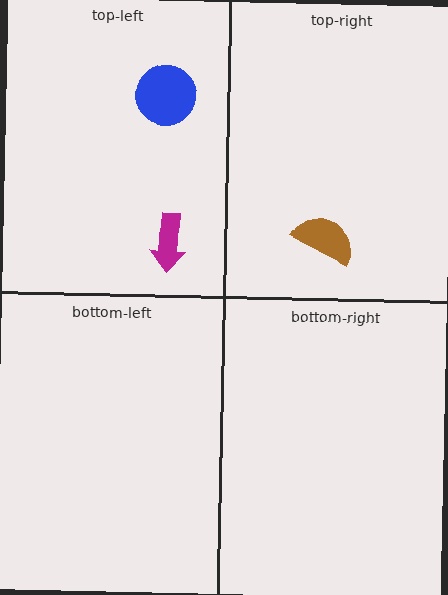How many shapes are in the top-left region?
2.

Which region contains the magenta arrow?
The top-left region.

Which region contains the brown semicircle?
The top-right region.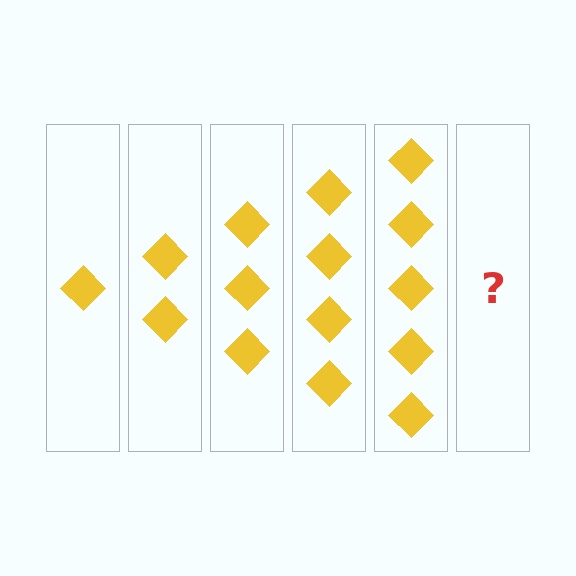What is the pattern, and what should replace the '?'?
The pattern is that each step adds one more diamond. The '?' should be 6 diamonds.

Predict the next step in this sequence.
The next step is 6 diamonds.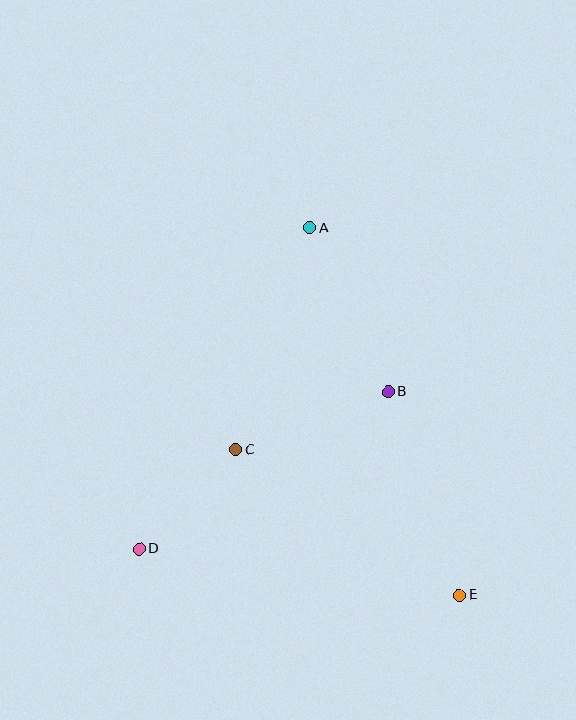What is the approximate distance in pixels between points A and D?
The distance between A and D is approximately 363 pixels.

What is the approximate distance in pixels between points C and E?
The distance between C and E is approximately 267 pixels.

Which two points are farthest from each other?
Points A and E are farthest from each other.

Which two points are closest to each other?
Points C and D are closest to each other.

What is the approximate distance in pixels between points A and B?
The distance between A and B is approximately 182 pixels.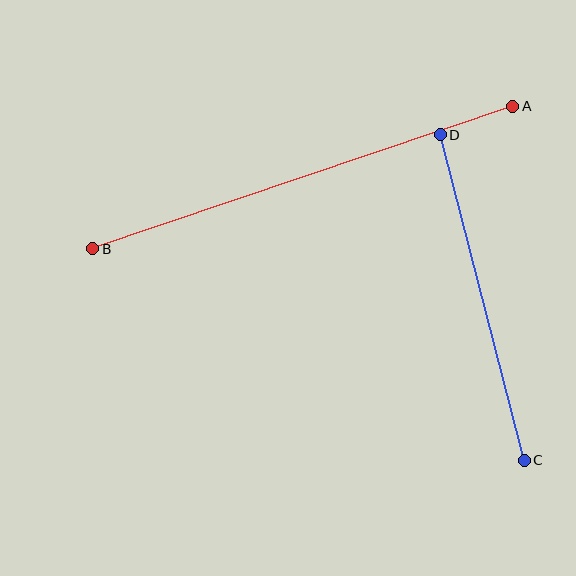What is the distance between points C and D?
The distance is approximately 336 pixels.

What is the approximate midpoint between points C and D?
The midpoint is at approximately (482, 297) pixels.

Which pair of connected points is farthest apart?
Points A and B are farthest apart.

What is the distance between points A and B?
The distance is approximately 444 pixels.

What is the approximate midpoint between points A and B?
The midpoint is at approximately (303, 178) pixels.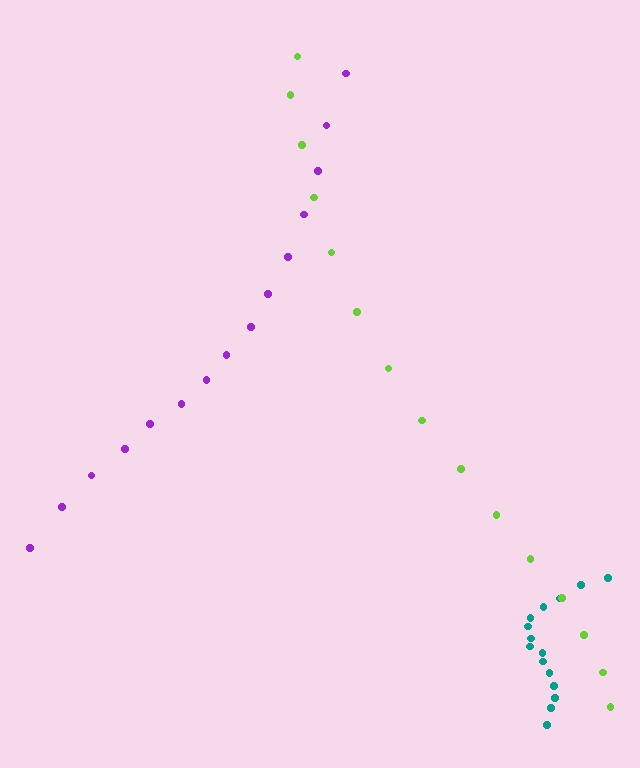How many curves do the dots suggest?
There are 3 distinct paths.